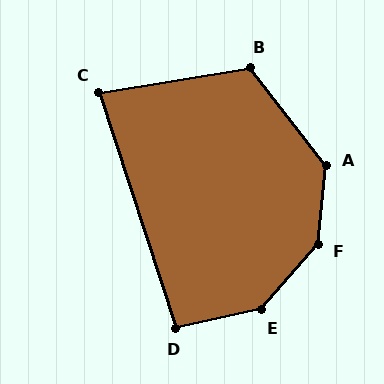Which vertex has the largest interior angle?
F, at approximately 145 degrees.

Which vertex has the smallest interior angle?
C, at approximately 81 degrees.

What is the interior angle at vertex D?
Approximately 96 degrees (obtuse).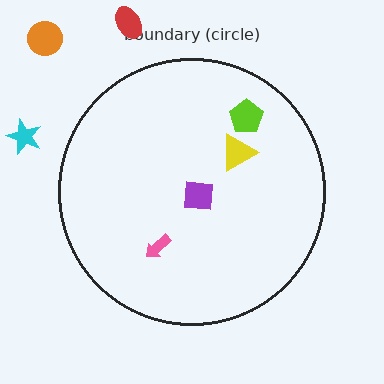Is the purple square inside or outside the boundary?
Inside.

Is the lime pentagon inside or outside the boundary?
Inside.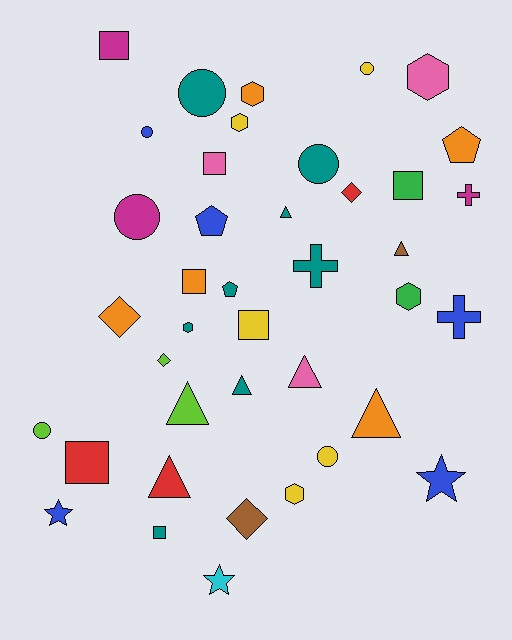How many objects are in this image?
There are 40 objects.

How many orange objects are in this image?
There are 5 orange objects.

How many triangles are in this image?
There are 7 triangles.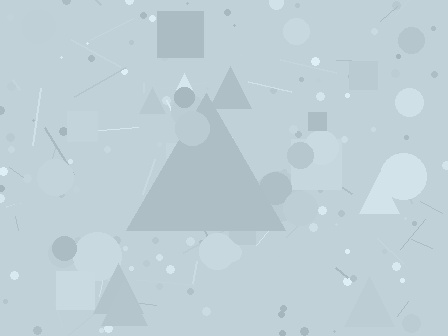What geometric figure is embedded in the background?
A triangle is embedded in the background.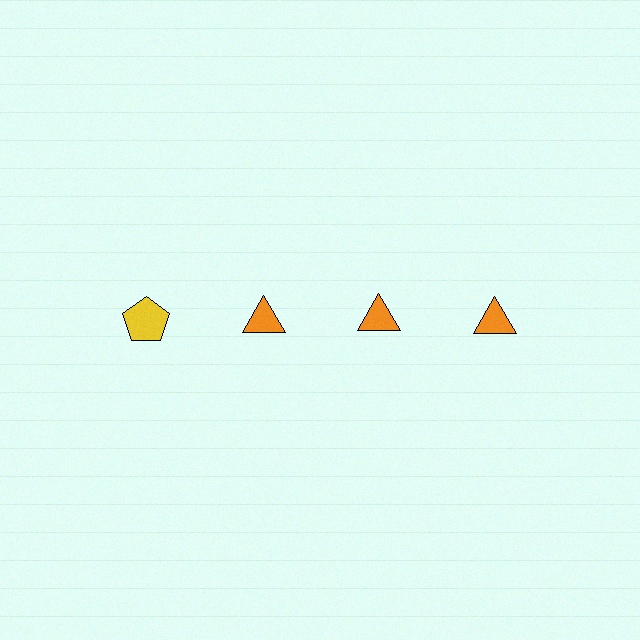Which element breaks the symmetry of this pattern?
The yellow pentagon in the top row, leftmost column breaks the symmetry. All other shapes are orange triangles.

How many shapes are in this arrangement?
There are 4 shapes arranged in a grid pattern.